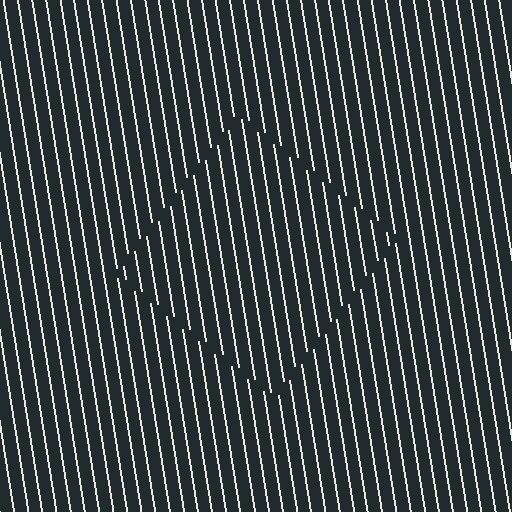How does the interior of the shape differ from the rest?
The interior of the shape contains the same grating, shifted by half a period — the contour is defined by the phase discontinuity where line-ends from the inner and outer gratings abut.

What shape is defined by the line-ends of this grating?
An illusory square. The interior of the shape contains the same grating, shifted by half a period — the contour is defined by the phase discontinuity where line-ends from the inner and outer gratings abut.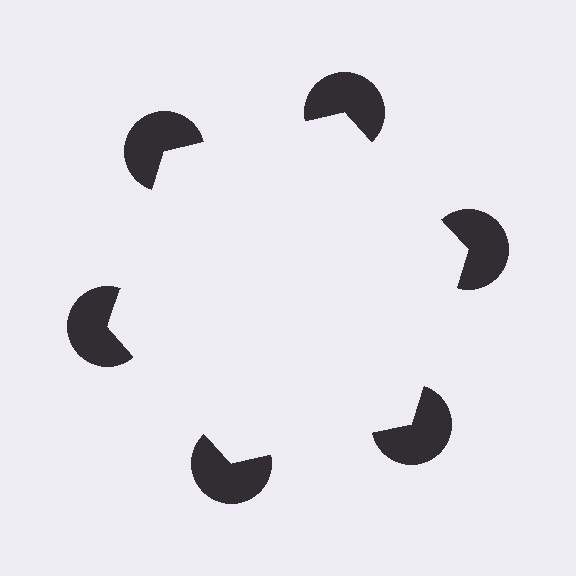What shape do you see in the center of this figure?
An illusory hexagon — its edges are inferred from the aligned wedge cuts in the pac-man discs, not physically drawn.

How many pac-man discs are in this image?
There are 6 — one at each vertex of the illusory hexagon.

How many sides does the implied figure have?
6 sides.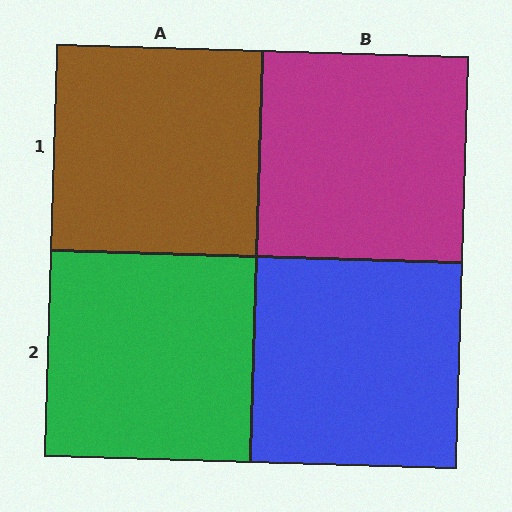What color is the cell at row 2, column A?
Green.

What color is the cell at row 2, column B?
Blue.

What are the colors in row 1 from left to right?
Brown, magenta.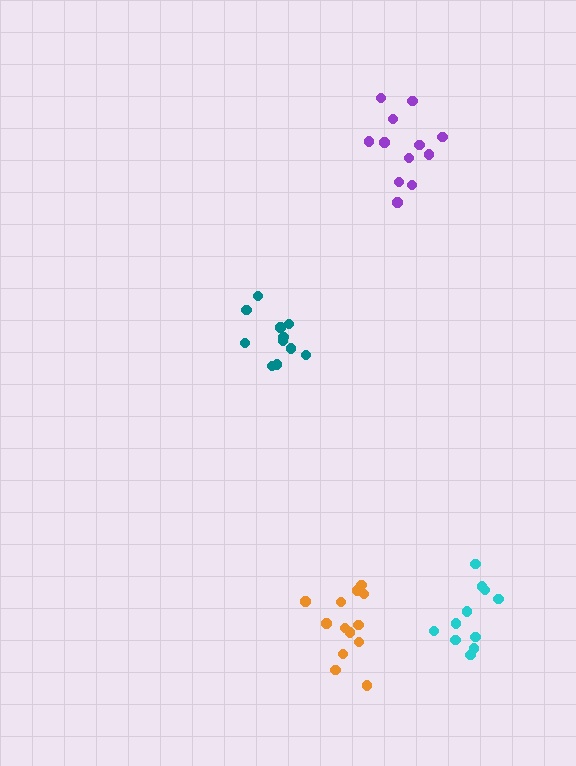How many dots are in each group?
Group 1: 11 dots, Group 2: 11 dots, Group 3: 12 dots, Group 4: 13 dots (47 total).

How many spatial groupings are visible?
There are 4 spatial groupings.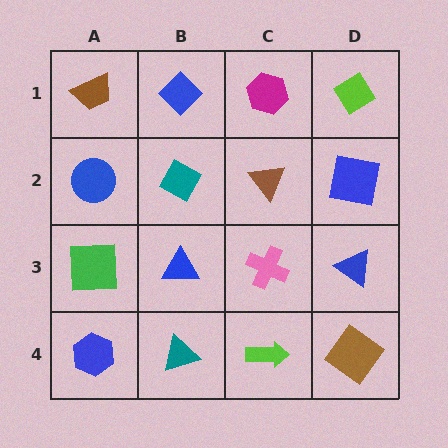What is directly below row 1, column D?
A blue square.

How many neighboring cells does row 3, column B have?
4.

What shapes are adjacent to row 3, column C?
A brown triangle (row 2, column C), a lime arrow (row 4, column C), a blue triangle (row 3, column B), a blue triangle (row 3, column D).